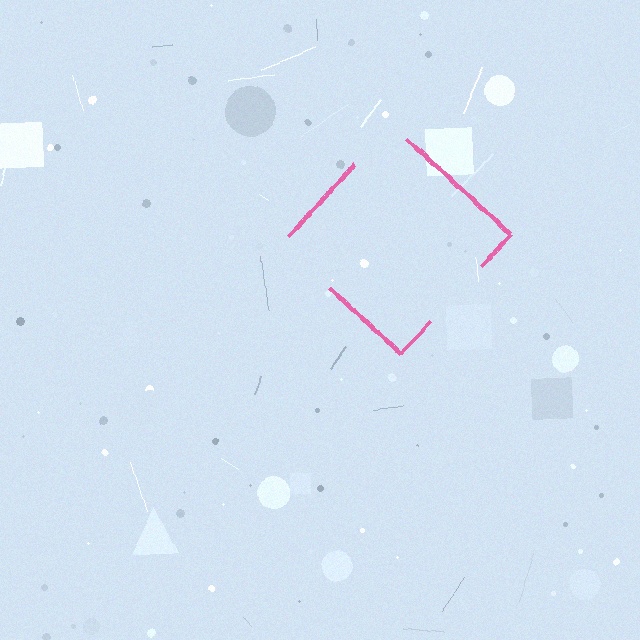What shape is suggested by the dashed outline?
The dashed outline suggests a diamond.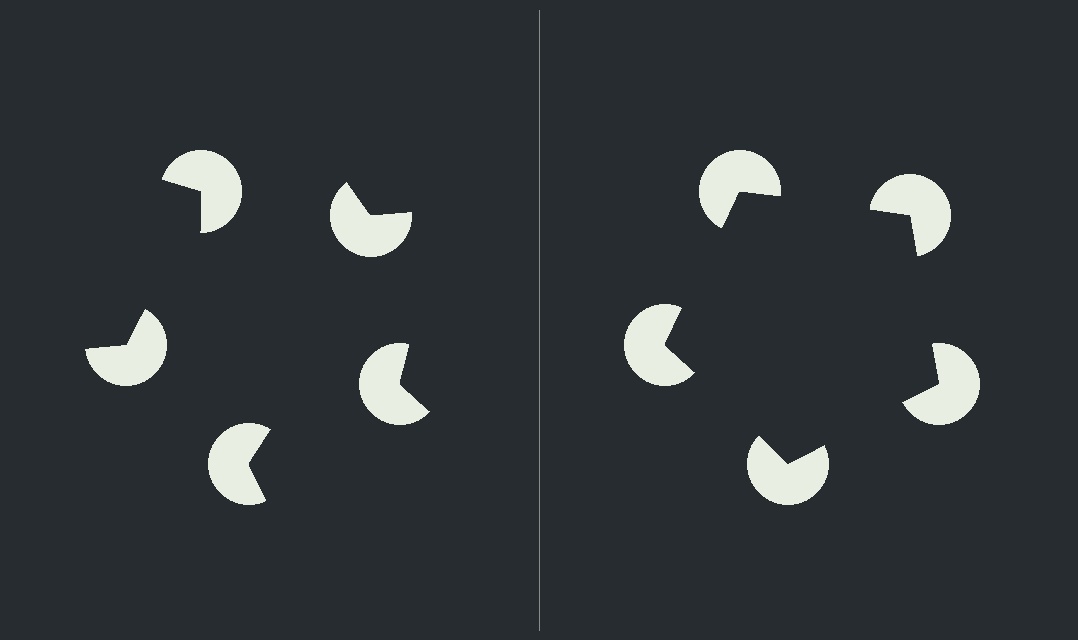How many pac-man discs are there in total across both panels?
10 — 5 on each side.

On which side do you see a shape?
An illusory pentagon appears on the right side. On the left side the wedge cuts are rotated, so no coherent shape forms.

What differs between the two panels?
The pac-man discs are positioned identically on both sides; only the wedge orientations differ. On the right they align to a pentagon; on the left they are misaligned.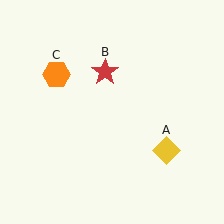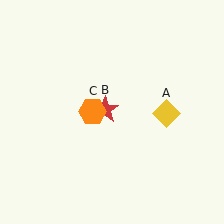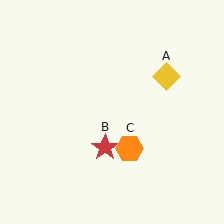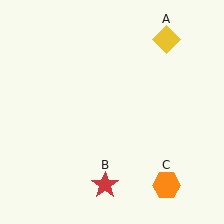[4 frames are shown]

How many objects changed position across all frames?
3 objects changed position: yellow diamond (object A), red star (object B), orange hexagon (object C).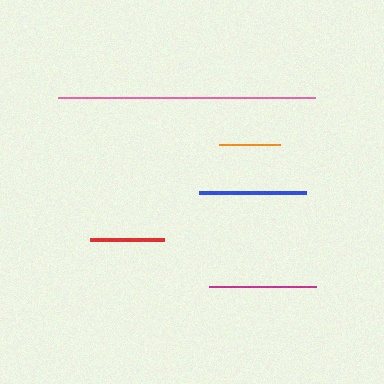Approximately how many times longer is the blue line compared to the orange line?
The blue line is approximately 1.8 times the length of the orange line.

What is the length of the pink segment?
The pink segment is approximately 257 pixels long.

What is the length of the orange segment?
The orange segment is approximately 61 pixels long.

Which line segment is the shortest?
The orange line is the shortest at approximately 61 pixels.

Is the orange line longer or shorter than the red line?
The red line is longer than the orange line.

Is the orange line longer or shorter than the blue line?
The blue line is longer than the orange line.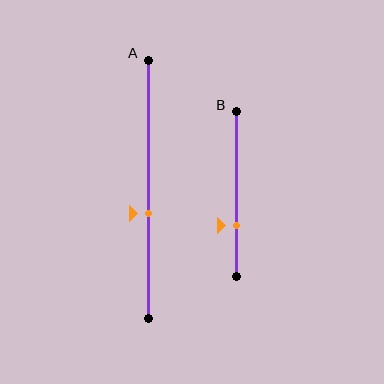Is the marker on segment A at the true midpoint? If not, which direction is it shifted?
No, the marker on segment A is shifted downward by about 9% of the segment length.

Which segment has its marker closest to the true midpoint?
Segment A has its marker closest to the true midpoint.